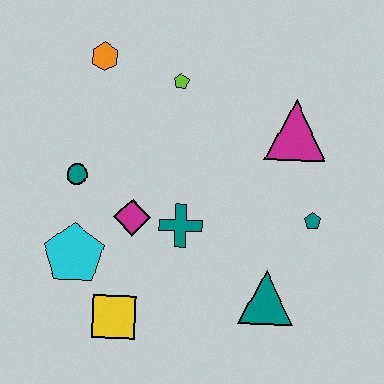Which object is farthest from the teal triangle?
The orange hexagon is farthest from the teal triangle.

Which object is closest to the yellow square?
The cyan pentagon is closest to the yellow square.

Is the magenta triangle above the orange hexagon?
No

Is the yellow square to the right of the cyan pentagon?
Yes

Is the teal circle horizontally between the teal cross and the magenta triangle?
No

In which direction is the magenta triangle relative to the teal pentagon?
The magenta triangle is above the teal pentagon.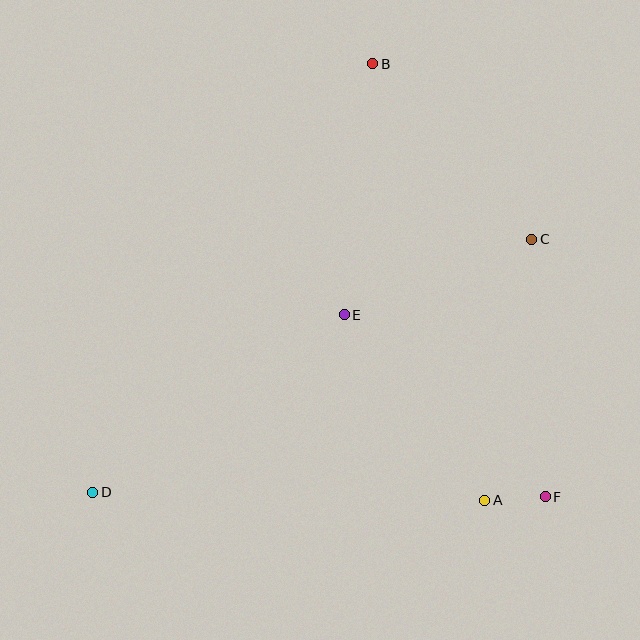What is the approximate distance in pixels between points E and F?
The distance between E and F is approximately 271 pixels.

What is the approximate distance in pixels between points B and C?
The distance between B and C is approximately 237 pixels.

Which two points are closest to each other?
Points A and F are closest to each other.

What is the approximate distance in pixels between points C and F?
The distance between C and F is approximately 258 pixels.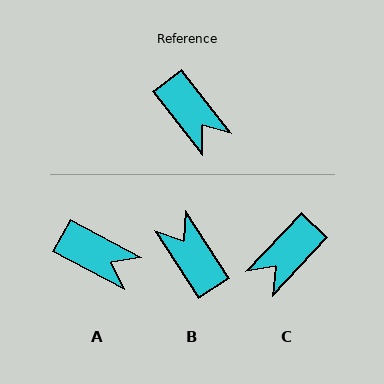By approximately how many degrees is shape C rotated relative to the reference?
Approximately 82 degrees clockwise.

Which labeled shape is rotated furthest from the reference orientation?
B, about 174 degrees away.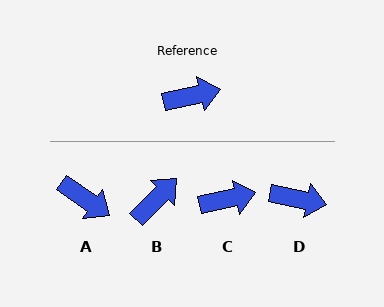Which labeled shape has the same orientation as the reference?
C.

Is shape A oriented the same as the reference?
No, it is off by about 48 degrees.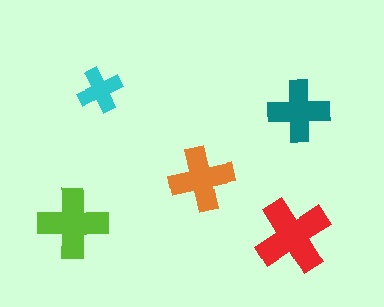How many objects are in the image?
There are 5 objects in the image.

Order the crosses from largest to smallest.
the red one, the lime one, the orange one, the teal one, the cyan one.